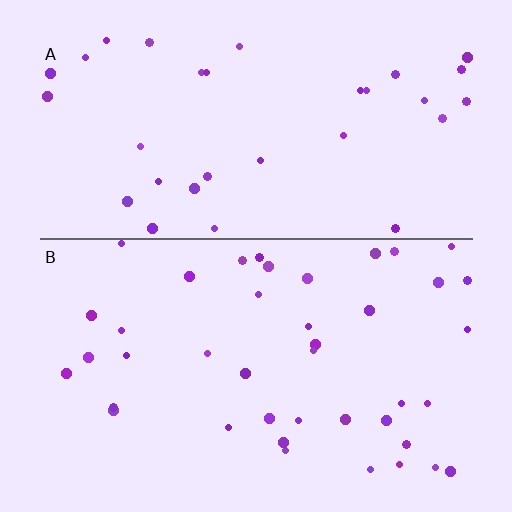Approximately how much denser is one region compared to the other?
Approximately 1.3× — region B over region A.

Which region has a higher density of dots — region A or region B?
B (the bottom).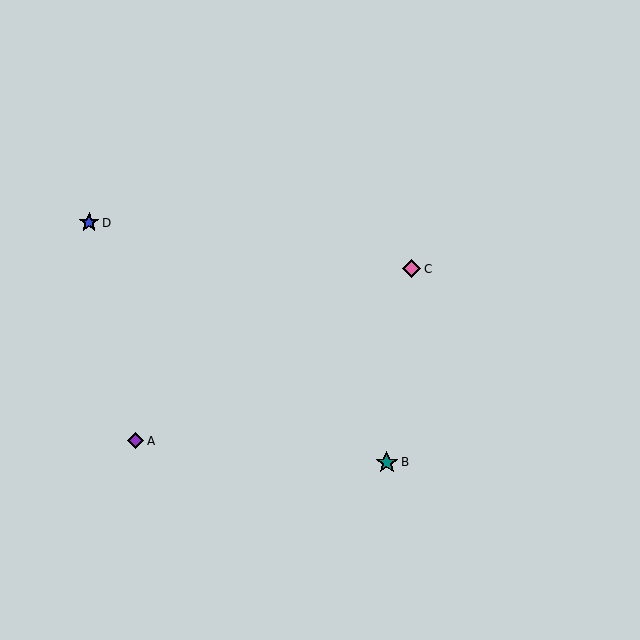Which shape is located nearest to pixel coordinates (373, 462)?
The teal star (labeled B) at (387, 462) is nearest to that location.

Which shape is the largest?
The teal star (labeled B) is the largest.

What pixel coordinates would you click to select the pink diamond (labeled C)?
Click at (411, 269) to select the pink diamond C.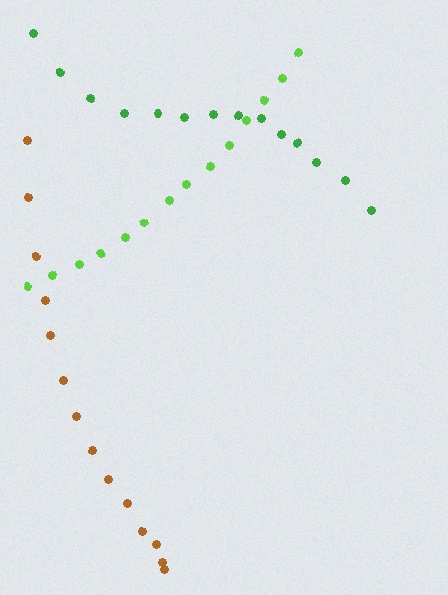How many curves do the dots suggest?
There are 3 distinct paths.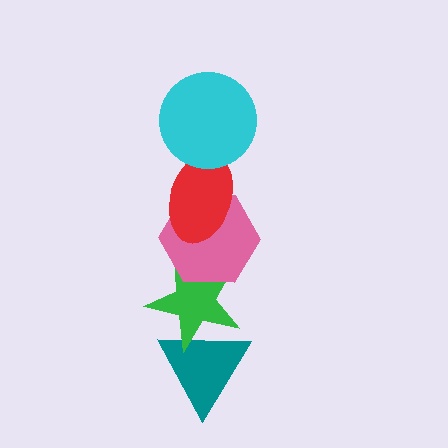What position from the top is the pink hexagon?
The pink hexagon is 3rd from the top.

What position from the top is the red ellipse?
The red ellipse is 2nd from the top.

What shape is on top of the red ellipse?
The cyan circle is on top of the red ellipse.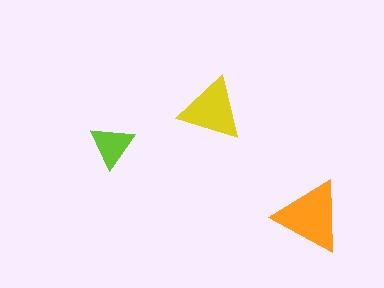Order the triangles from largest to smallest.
the orange one, the yellow one, the lime one.